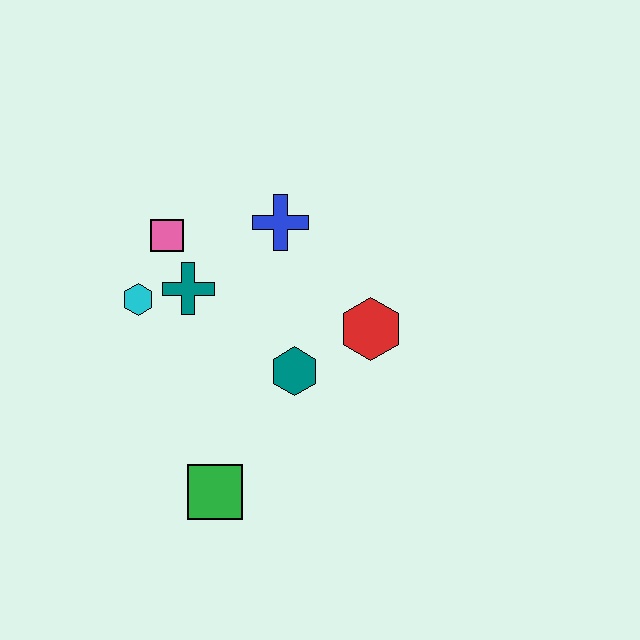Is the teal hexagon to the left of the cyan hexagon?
No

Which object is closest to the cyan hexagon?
The teal cross is closest to the cyan hexagon.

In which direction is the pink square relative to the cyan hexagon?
The pink square is above the cyan hexagon.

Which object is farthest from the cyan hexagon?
The red hexagon is farthest from the cyan hexagon.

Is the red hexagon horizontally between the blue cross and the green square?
No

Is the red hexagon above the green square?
Yes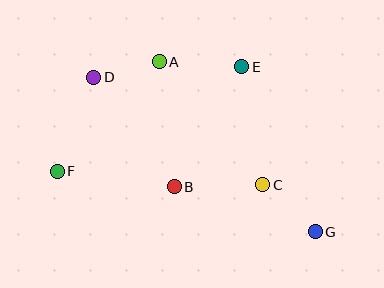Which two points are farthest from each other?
Points D and G are farthest from each other.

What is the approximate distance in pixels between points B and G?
The distance between B and G is approximately 148 pixels.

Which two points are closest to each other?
Points A and D are closest to each other.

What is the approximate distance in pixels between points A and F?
The distance between A and F is approximately 149 pixels.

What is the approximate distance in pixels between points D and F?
The distance between D and F is approximately 101 pixels.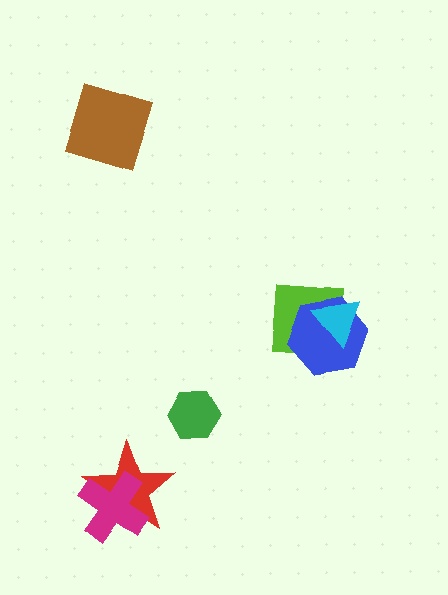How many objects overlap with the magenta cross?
1 object overlaps with the magenta cross.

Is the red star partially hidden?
Yes, it is partially covered by another shape.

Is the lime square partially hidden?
Yes, it is partially covered by another shape.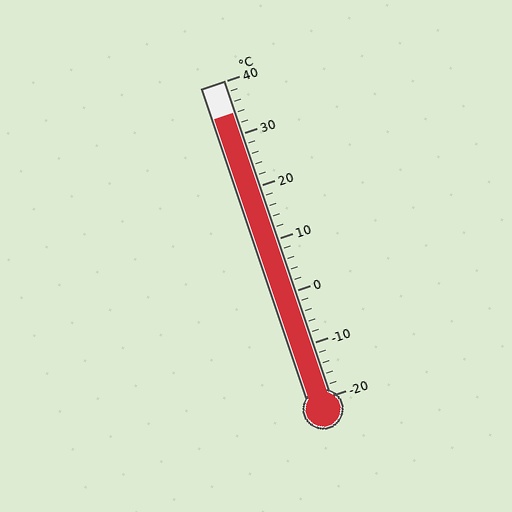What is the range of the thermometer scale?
The thermometer scale ranges from -20°C to 40°C.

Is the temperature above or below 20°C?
The temperature is above 20°C.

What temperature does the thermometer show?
The thermometer shows approximately 34°C.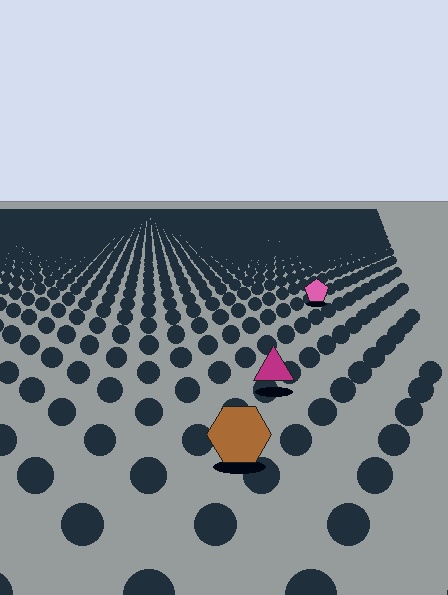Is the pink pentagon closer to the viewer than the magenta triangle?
No. The magenta triangle is closer — you can tell from the texture gradient: the ground texture is coarser near it.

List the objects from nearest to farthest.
From nearest to farthest: the brown hexagon, the magenta triangle, the pink pentagon.